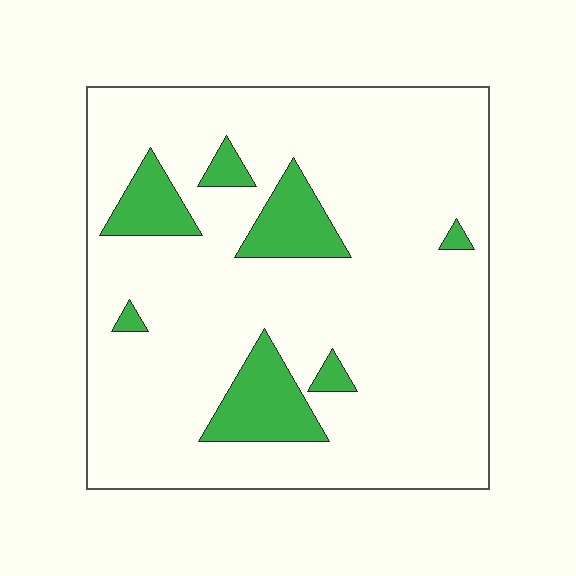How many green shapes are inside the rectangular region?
7.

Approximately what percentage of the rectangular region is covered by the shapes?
Approximately 15%.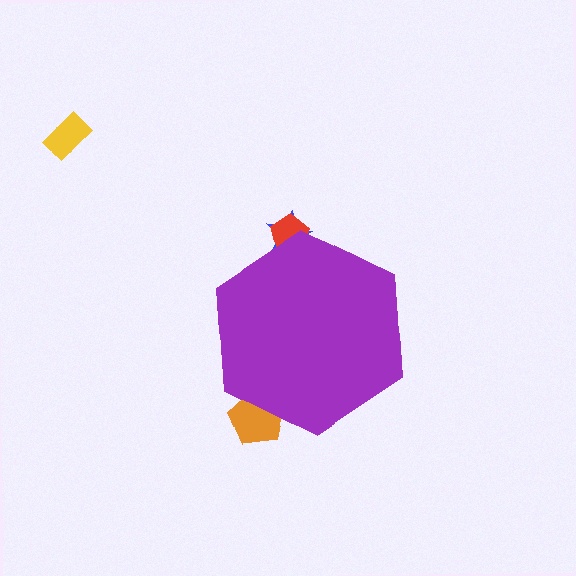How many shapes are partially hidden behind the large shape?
3 shapes are partially hidden.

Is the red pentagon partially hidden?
Yes, the red pentagon is partially hidden behind the purple hexagon.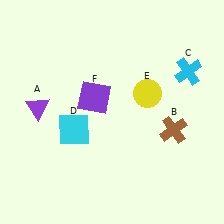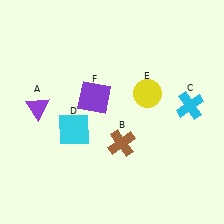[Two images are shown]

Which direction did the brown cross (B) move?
The brown cross (B) moved left.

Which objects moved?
The objects that moved are: the brown cross (B), the cyan cross (C).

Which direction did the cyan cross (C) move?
The cyan cross (C) moved down.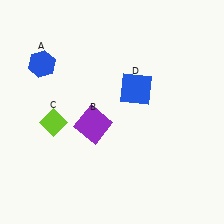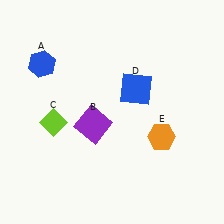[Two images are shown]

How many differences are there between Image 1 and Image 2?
There is 1 difference between the two images.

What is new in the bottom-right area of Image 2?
An orange hexagon (E) was added in the bottom-right area of Image 2.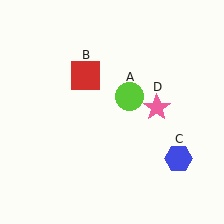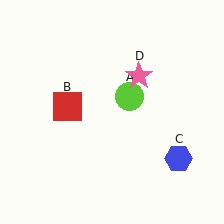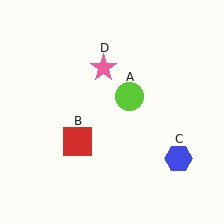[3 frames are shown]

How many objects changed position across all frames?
2 objects changed position: red square (object B), pink star (object D).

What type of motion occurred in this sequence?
The red square (object B), pink star (object D) rotated counterclockwise around the center of the scene.